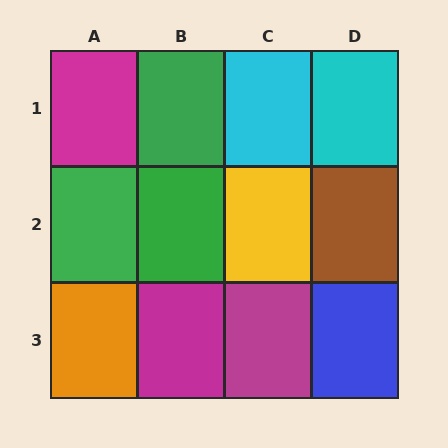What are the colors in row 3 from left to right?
Orange, magenta, magenta, blue.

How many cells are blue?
1 cell is blue.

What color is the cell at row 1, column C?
Cyan.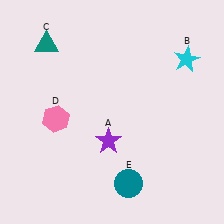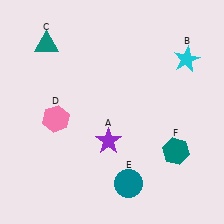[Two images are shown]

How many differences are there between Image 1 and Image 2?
There is 1 difference between the two images.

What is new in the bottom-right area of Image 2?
A teal hexagon (F) was added in the bottom-right area of Image 2.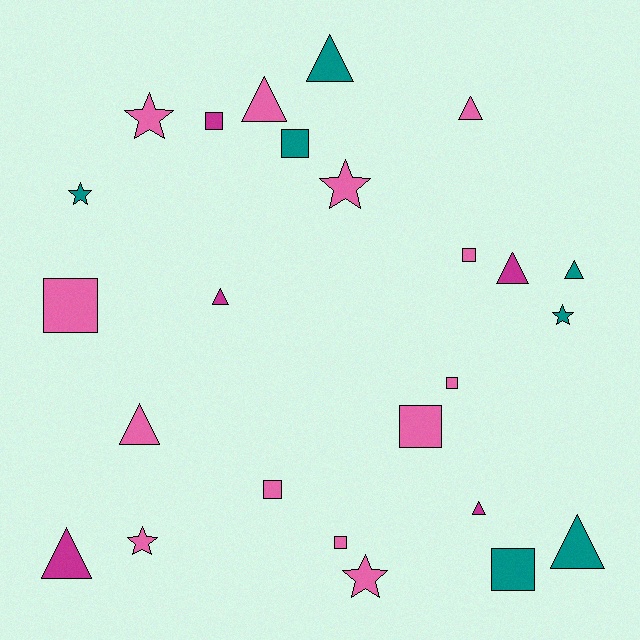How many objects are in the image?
There are 25 objects.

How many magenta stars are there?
There are no magenta stars.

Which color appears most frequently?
Pink, with 13 objects.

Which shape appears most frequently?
Triangle, with 10 objects.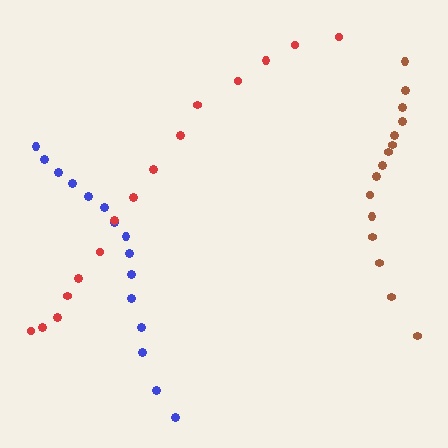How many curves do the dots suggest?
There are 3 distinct paths.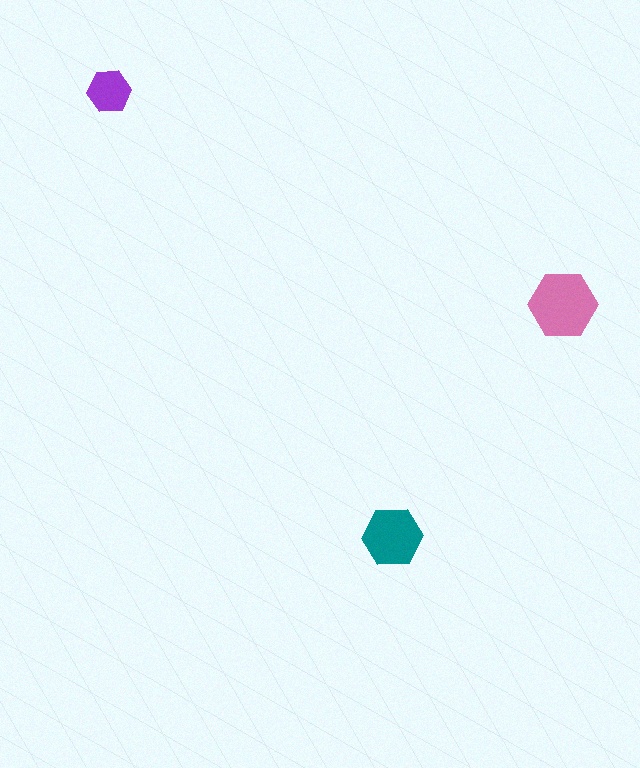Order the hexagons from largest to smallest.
the pink one, the teal one, the purple one.